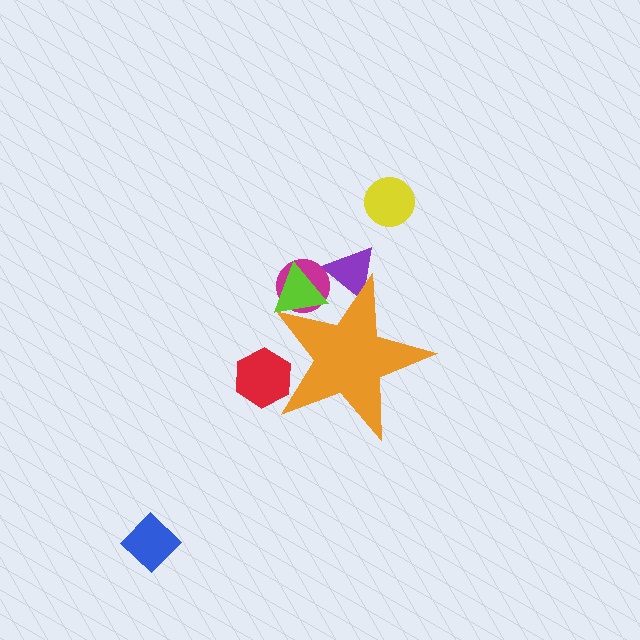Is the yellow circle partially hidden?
No, the yellow circle is fully visible.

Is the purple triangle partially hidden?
Yes, the purple triangle is partially hidden behind the orange star.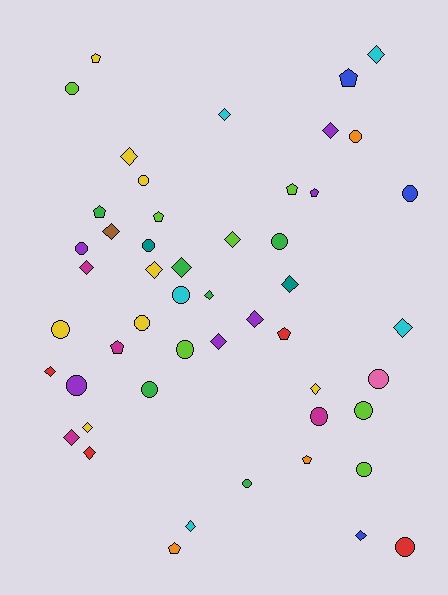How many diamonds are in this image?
There are 21 diamonds.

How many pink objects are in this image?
There is 1 pink object.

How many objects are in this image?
There are 50 objects.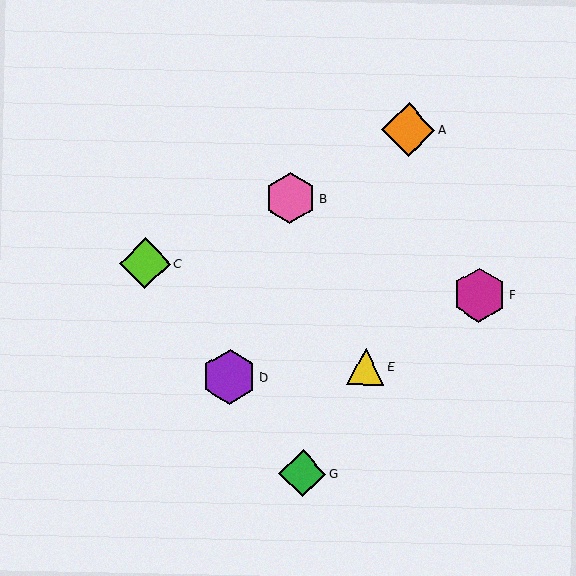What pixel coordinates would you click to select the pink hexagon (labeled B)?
Click at (290, 198) to select the pink hexagon B.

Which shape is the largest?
The purple hexagon (labeled D) is the largest.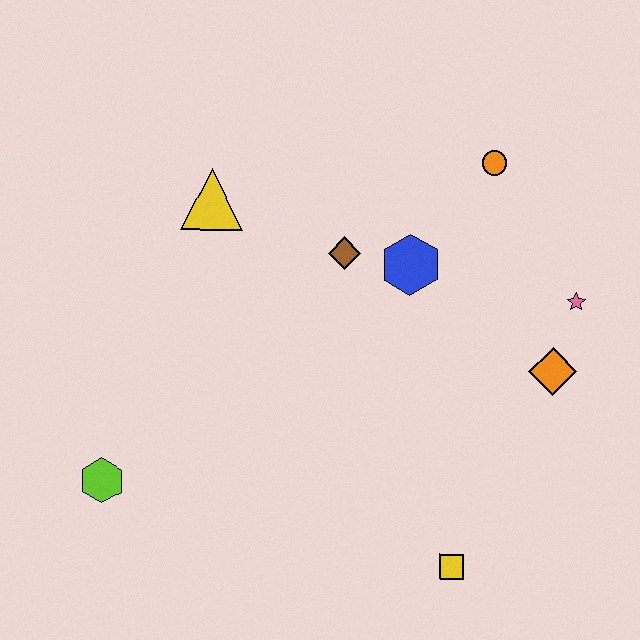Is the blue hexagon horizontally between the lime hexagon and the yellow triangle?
No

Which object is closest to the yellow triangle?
The brown diamond is closest to the yellow triangle.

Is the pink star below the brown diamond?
Yes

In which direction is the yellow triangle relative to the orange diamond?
The yellow triangle is to the left of the orange diamond.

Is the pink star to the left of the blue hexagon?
No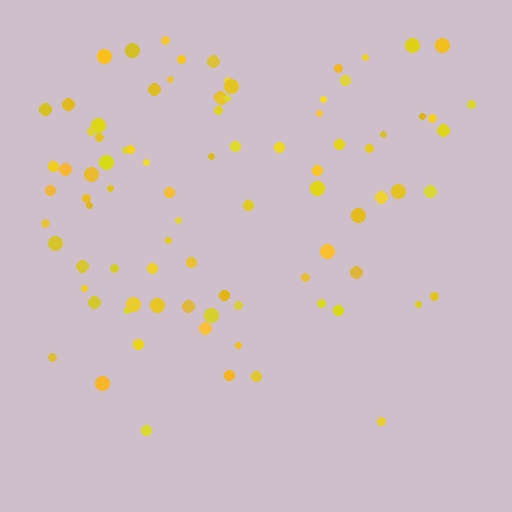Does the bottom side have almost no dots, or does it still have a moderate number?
Still a moderate number, just noticeably fewer than the top.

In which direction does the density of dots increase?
From bottom to top, with the top side densest.